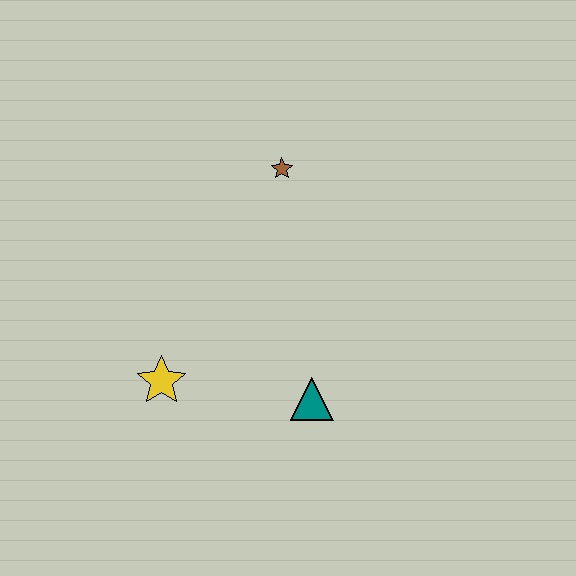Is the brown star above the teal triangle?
Yes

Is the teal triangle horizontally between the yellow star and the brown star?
No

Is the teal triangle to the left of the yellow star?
No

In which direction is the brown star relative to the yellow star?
The brown star is above the yellow star.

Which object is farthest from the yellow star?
The brown star is farthest from the yellow star.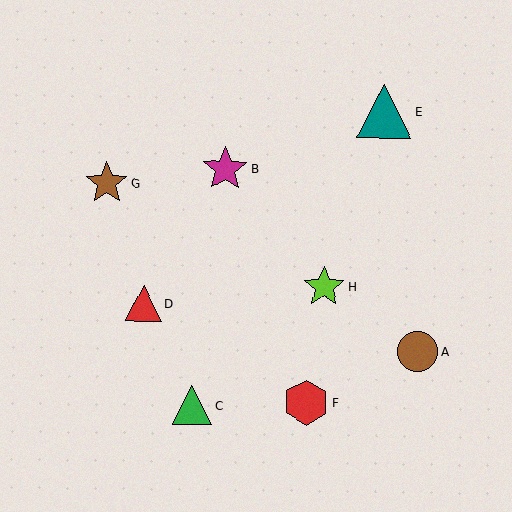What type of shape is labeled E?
Shape E is a teal triangle.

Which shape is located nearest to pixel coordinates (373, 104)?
The teal triangle (labeled E) at (384, 111) is nearest to that location.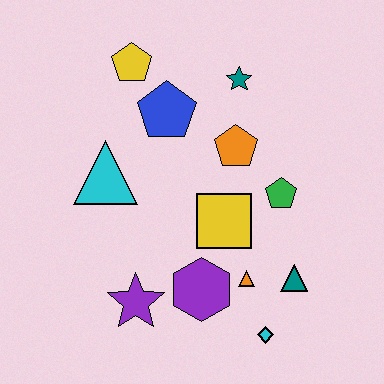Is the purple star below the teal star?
Yes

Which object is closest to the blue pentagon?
The yellow pentagon is closest to the blue pentagon.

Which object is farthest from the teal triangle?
The yellow pentagon is farthest from the teal triangle.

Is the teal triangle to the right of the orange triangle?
Yes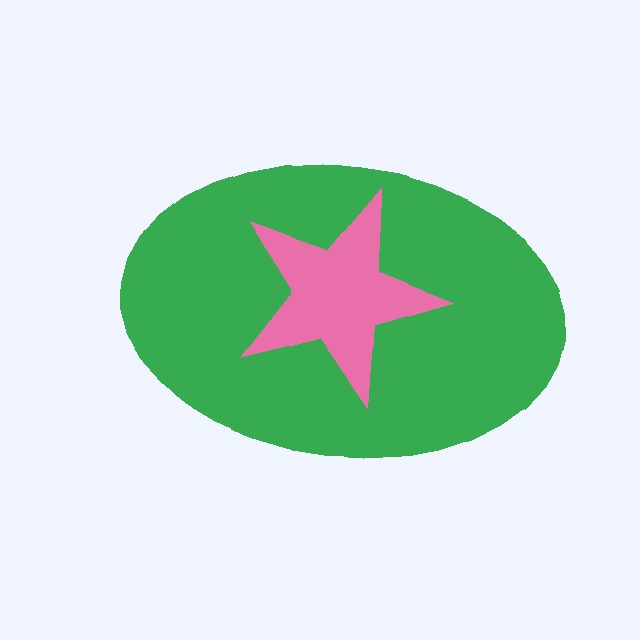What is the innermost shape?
The pink star.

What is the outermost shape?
The green ellipse.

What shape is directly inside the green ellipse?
The pink star.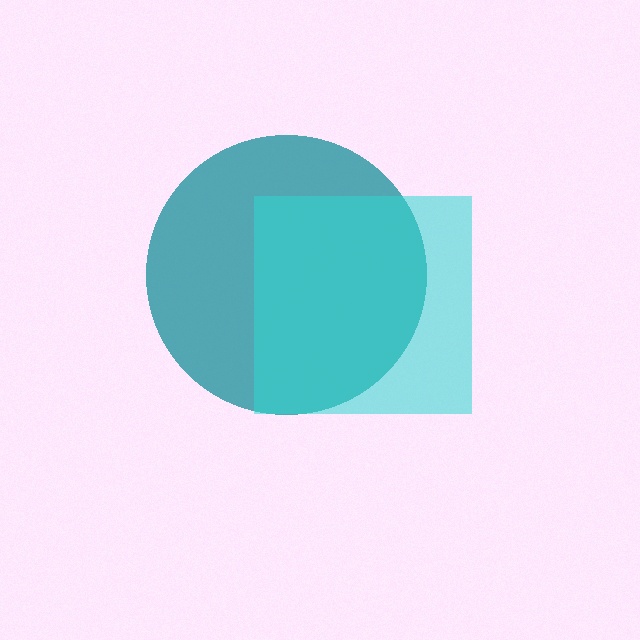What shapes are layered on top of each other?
The layered shapes are: a teal circle, a cyan square.